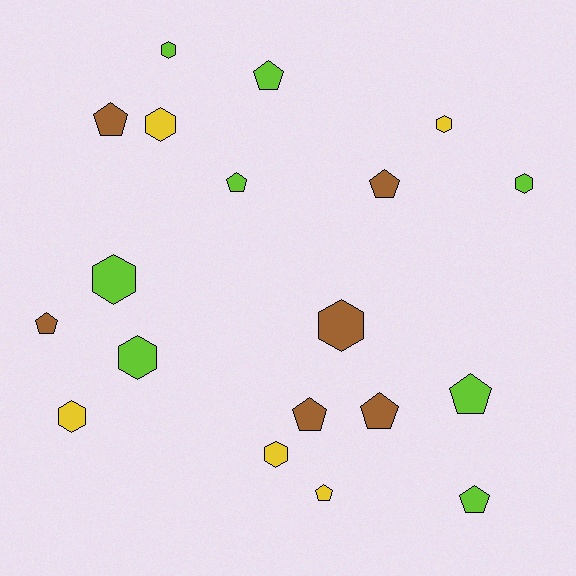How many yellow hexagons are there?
There are 4 yellow hexagons.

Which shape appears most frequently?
Pentagon, with 10 objects.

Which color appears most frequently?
Lime, with 8 objects.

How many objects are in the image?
There are 19 objects.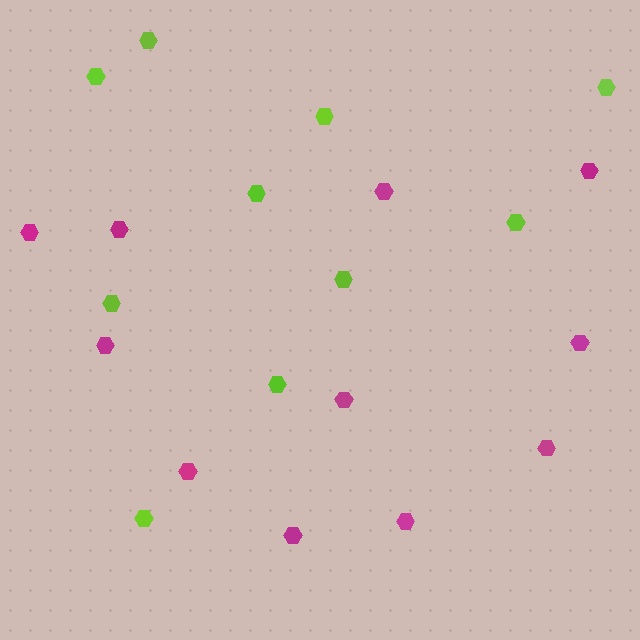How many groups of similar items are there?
There are 2 groups: one group of lime hexagons (10) and one group of magenta hexagons (11).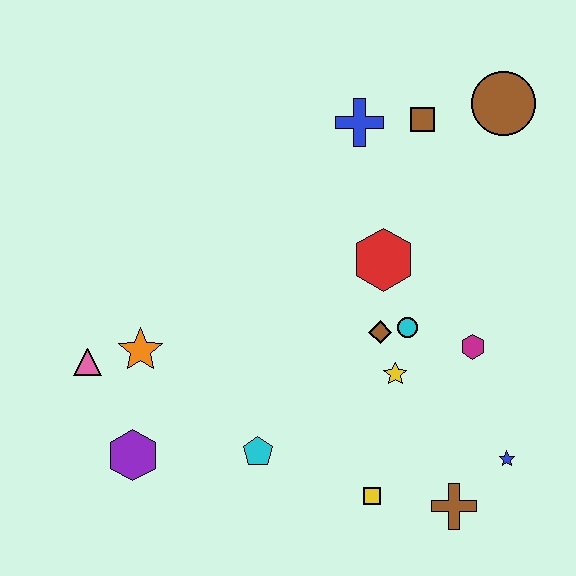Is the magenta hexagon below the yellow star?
No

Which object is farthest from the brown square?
The purple hexagon is farthest from the brown square.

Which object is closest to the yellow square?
The brown cross is closest to the yellow square.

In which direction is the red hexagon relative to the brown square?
The red hexagon is below the brown square.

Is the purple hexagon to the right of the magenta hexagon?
No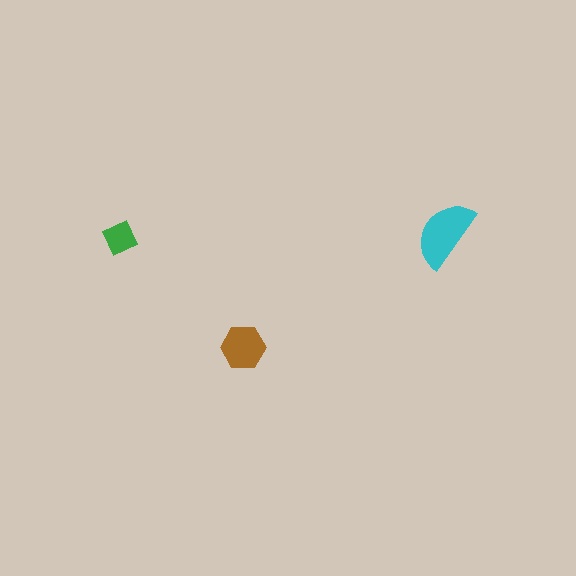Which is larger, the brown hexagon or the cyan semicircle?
The cyan semicircle.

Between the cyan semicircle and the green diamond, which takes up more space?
The cyan semicircle.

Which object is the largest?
The cyan semicircle.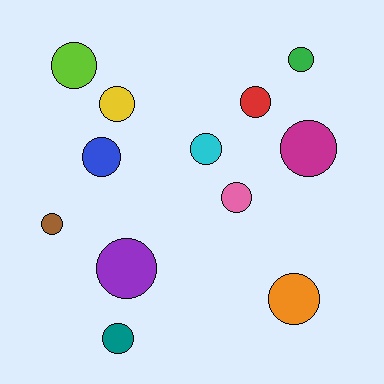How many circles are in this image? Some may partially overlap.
There are 12 circles.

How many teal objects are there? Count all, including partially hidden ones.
There is 1 teal object.